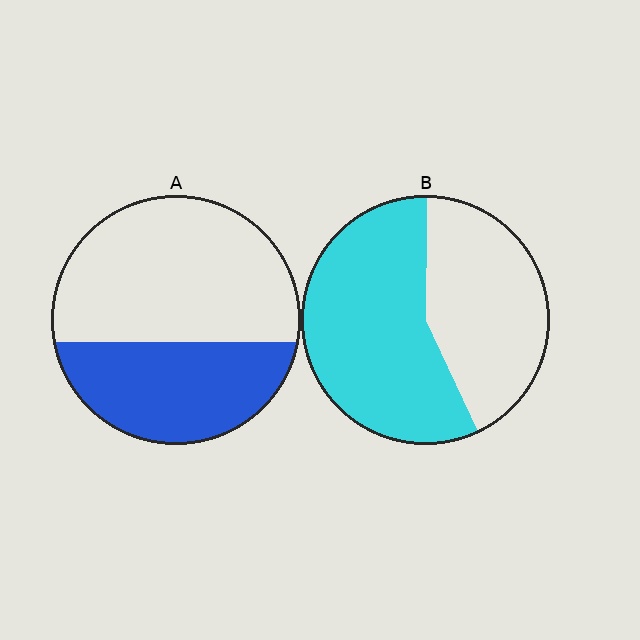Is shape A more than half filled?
No.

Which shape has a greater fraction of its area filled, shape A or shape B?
Shape B.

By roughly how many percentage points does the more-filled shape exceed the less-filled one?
By roughly 20 percentage points (B over A).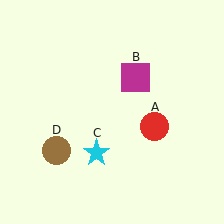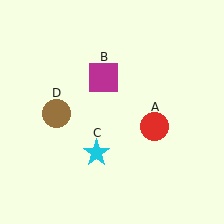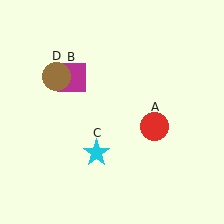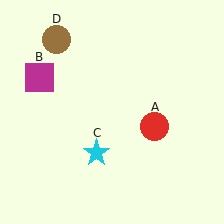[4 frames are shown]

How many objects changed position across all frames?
2 objects changed position: magenta square (object B), brown circle (object D).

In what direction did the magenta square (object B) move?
The magenta square (object B) moved left.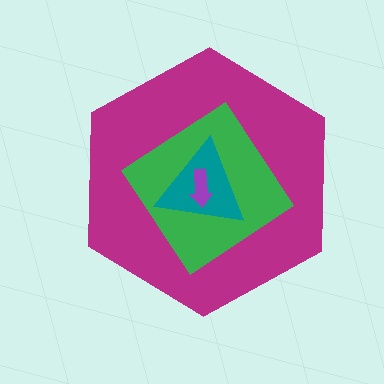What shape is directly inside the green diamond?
The teal triangle.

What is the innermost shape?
The purple arrow.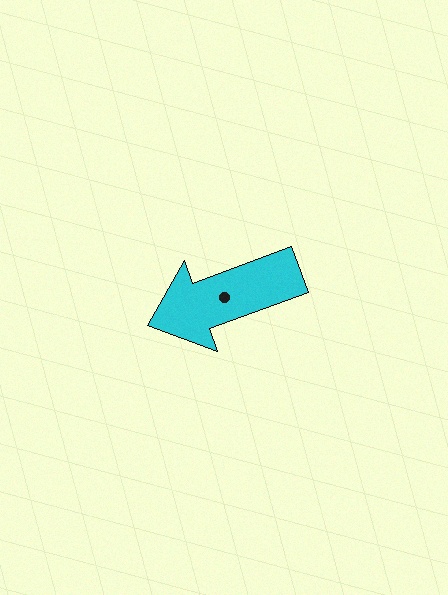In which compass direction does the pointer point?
West.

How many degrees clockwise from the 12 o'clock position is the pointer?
Approximately 250 degrees.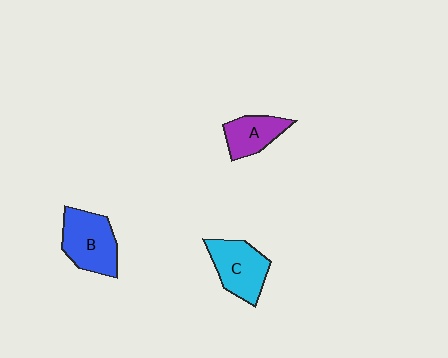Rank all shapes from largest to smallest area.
From largest to smallest: B (blue), C (cyan), A (purple).